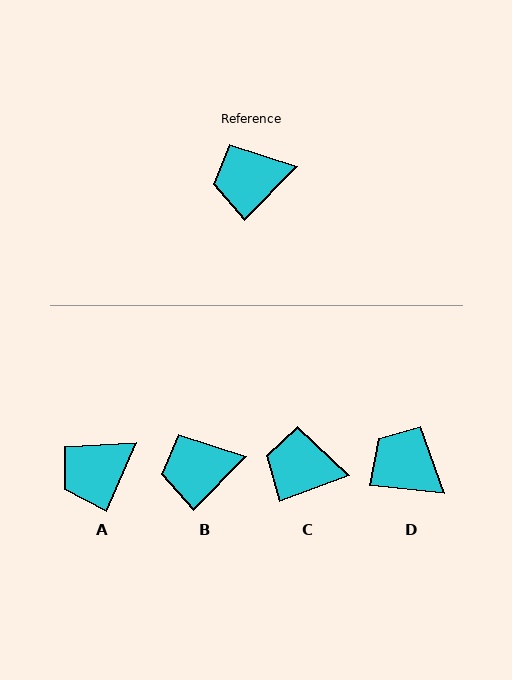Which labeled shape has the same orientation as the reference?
B.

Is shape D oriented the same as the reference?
No, it is off by about 52 degrees.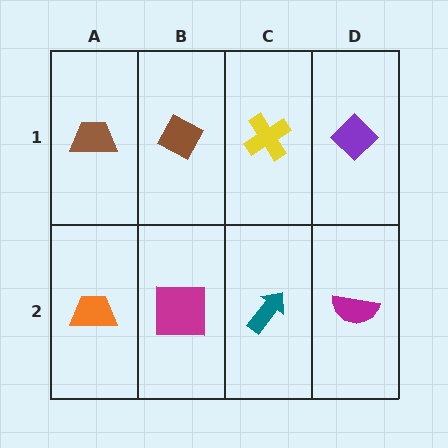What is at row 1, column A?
A brown trapezoid.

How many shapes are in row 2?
4 shapes.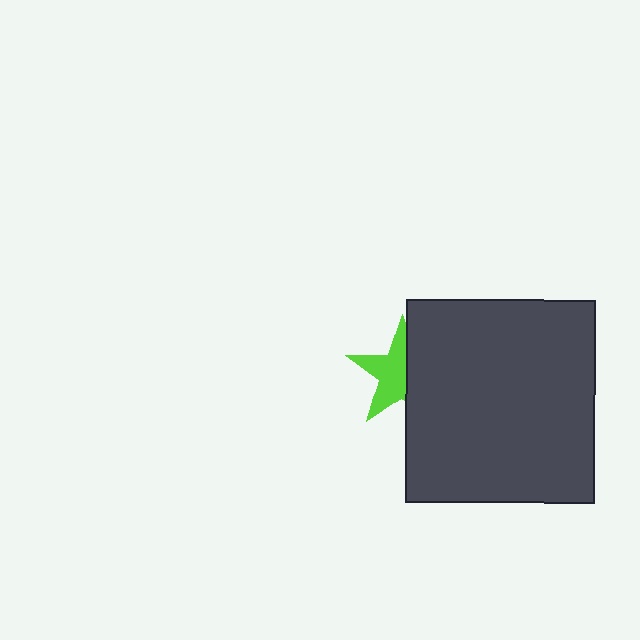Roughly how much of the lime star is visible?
About half of it is visible (roughly 56%).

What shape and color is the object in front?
The object in front is a dark gray rectangle.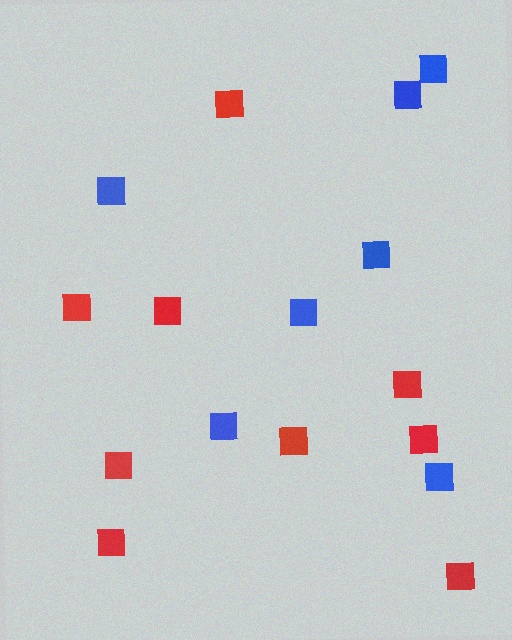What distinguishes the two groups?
There are 2 groups: one group of red squares (9) and one group of blue squares (7).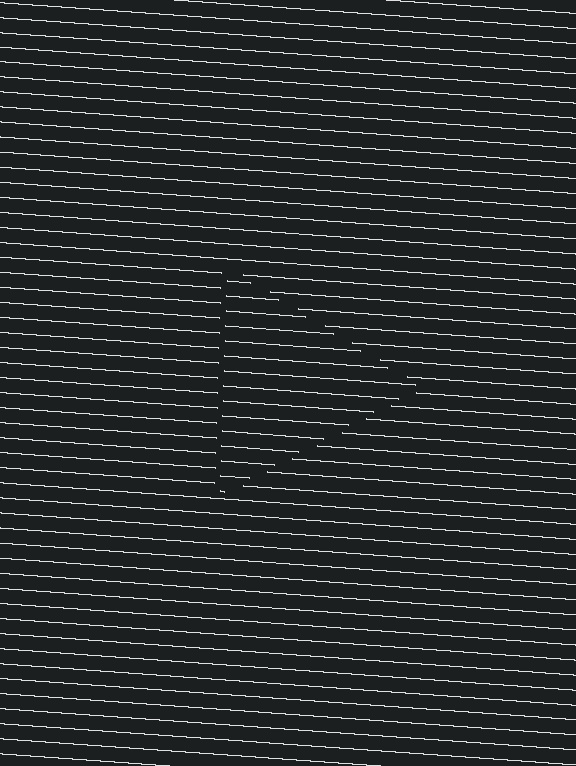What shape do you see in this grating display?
An illusory triangle. The interior of the shape contains the same grating, shifted by half a period — the contour is defined by the phase discontinuity where line-ends from the inner and outer gratings abut.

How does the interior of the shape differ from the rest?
The interior of the shape contains the same grating, shifted by half a period — the contour is defined by the phase discontinuity where line-ends from the inner and outer gratings abut.